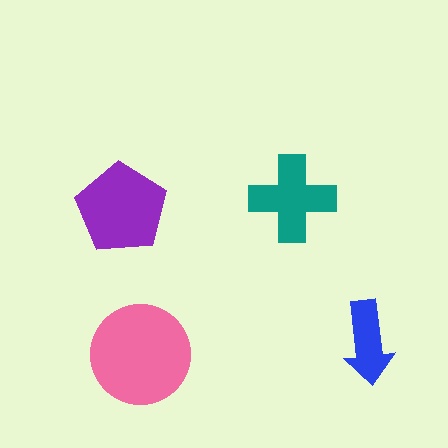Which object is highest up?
The teal cross is topmost.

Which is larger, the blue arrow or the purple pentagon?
The purple pentagon.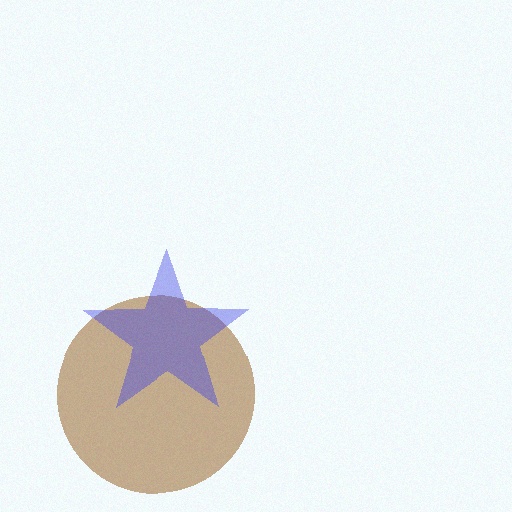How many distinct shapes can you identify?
There are 2 distinct shapes: a brown circle, a blue star.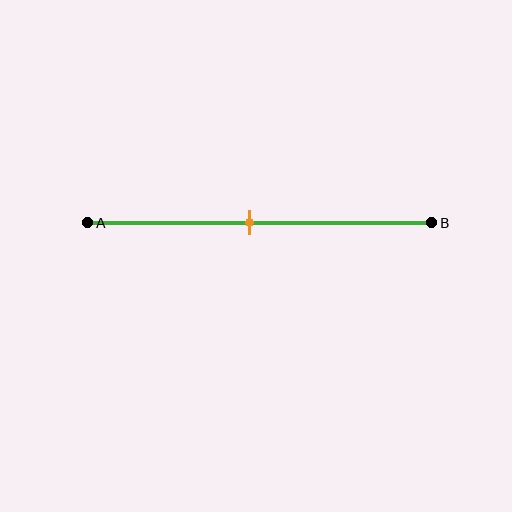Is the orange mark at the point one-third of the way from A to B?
No, the mark is at about 45% from A, not at the 33% one-third point.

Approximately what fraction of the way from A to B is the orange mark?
The orange mark is approximately 45% of the way from A to B.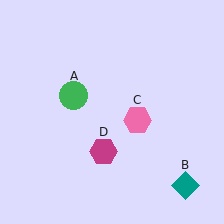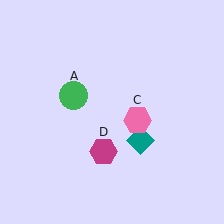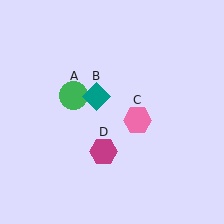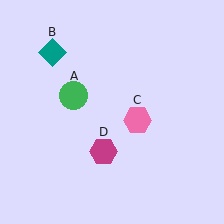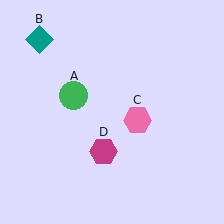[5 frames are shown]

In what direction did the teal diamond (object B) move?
The teal diamond (object B) moved up and to the left.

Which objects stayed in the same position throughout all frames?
Green circle (object A) and pink hexagon (object C) and magenta hexagon (object D) remained stationary.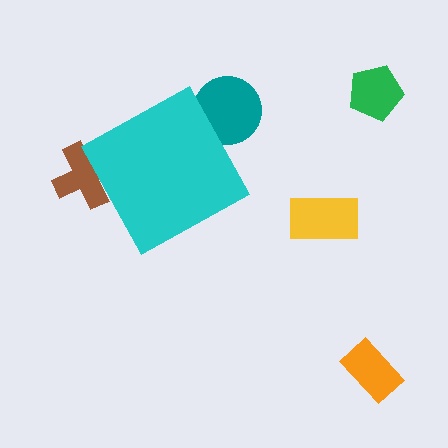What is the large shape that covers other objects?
A cyan diamond.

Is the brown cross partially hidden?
Yes, the brown cross is partially hidden behind the cyan diamond.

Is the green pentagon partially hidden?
No, the green pentagon is fully visible.